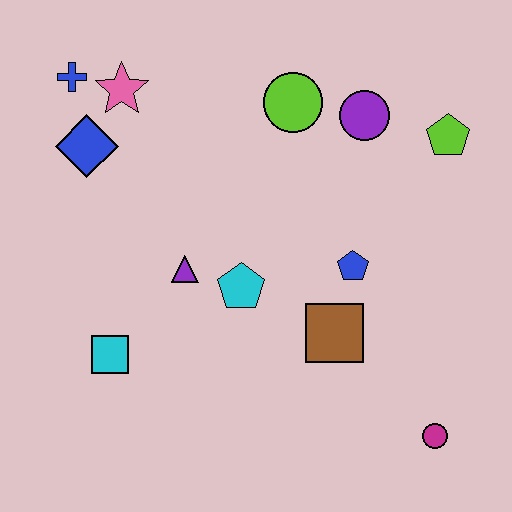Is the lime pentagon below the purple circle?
Yes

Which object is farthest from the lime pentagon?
The cyan square is farthest from the lime pentagon.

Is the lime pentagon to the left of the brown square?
No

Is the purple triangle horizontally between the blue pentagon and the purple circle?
No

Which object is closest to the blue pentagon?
The brown square is closest to the blue pentagon.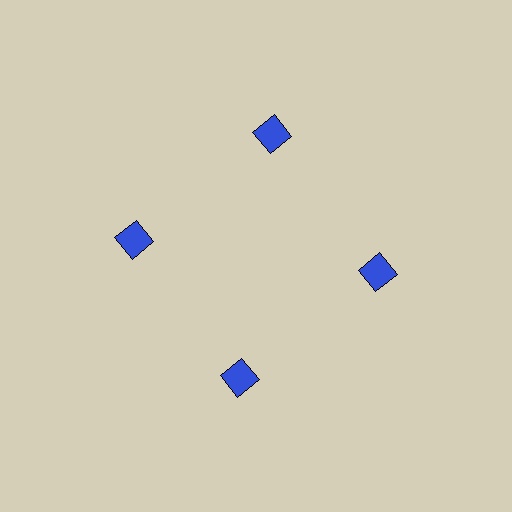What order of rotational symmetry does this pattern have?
This pattern has 4-fold rotational symmetry.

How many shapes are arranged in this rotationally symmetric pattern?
There are 4 shapes, arranged in 4 groups of 1.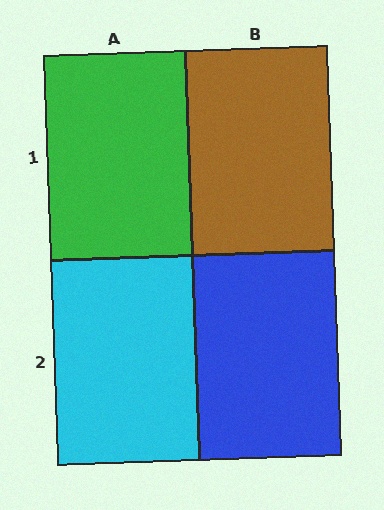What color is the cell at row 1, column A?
Green.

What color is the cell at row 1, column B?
Brown.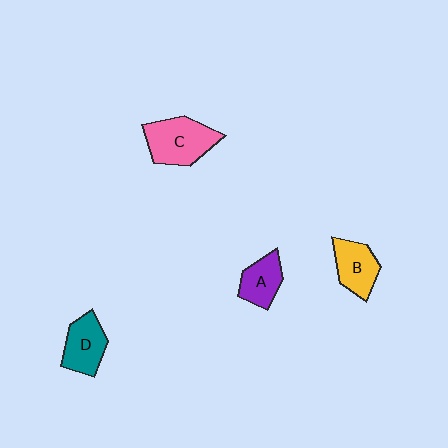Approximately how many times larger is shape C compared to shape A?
Approximately 1.6 times.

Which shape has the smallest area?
Shape A (purple).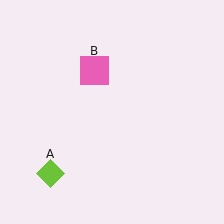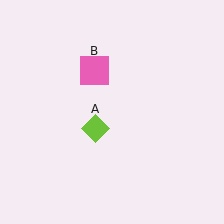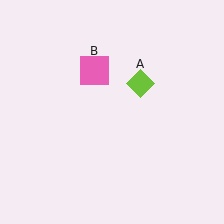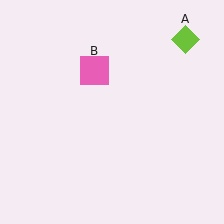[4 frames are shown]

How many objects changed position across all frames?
1 object changed position: lime diamond (object A).